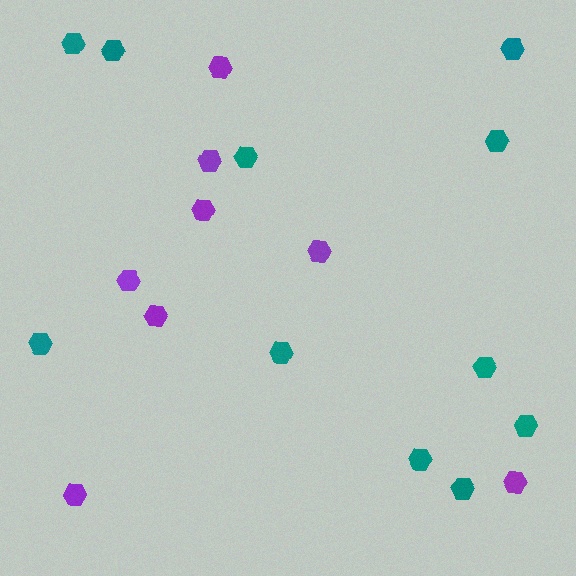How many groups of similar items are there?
There are 2 groups: one group of purple hexagons (8) and one group of teal hexagons (11).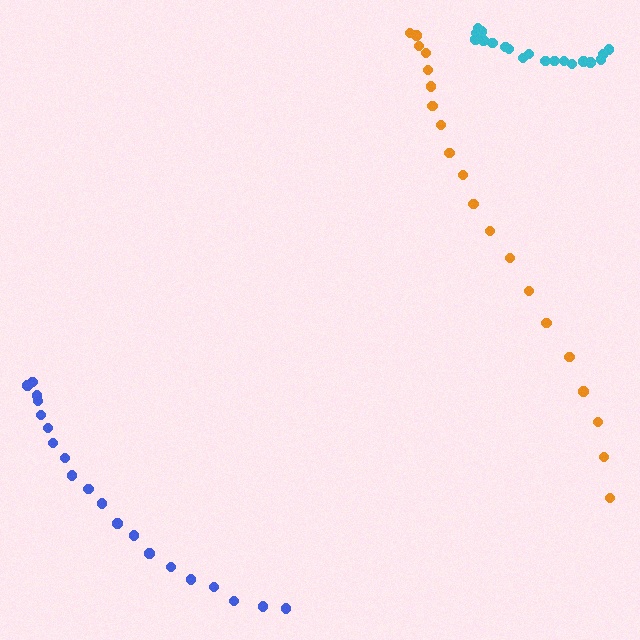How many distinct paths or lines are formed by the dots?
There are 3 distinct paths.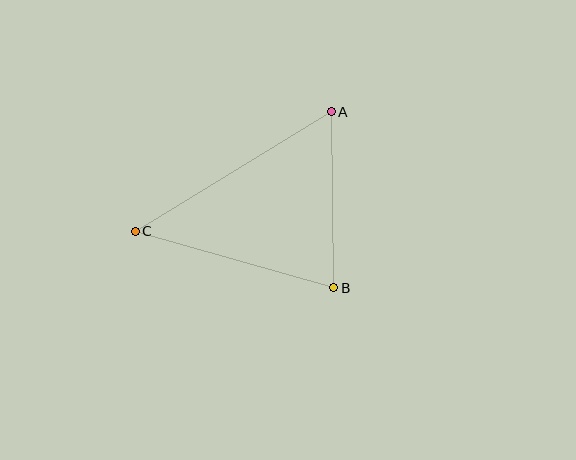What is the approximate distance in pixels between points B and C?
The distance between B and C is approximately 206 pixels.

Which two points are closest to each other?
Points A and B are closest to each other.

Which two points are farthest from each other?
Points A and C are farthest from each other.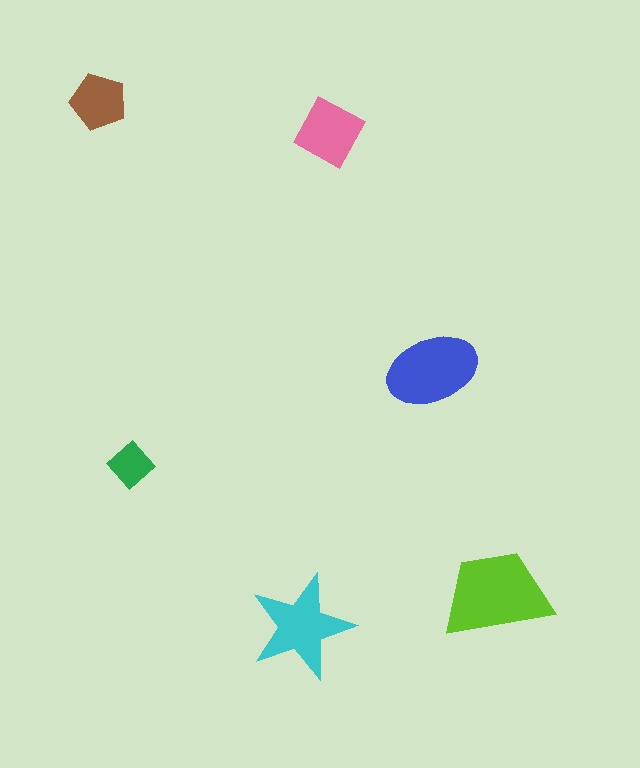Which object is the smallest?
The green diamond.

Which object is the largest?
The lime trapezoid.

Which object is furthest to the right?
The lime trapezoid is rightmost.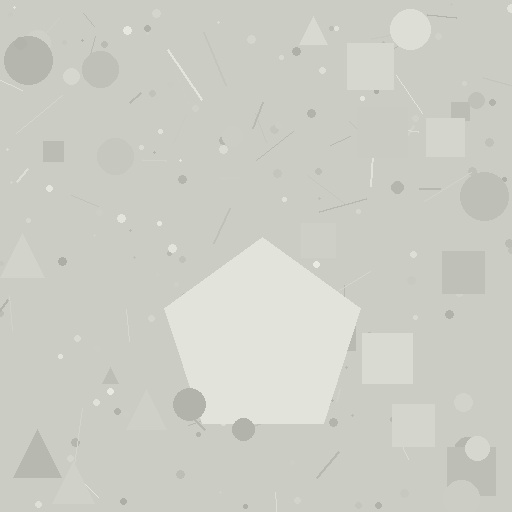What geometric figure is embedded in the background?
A pentagon is embedded in the background.